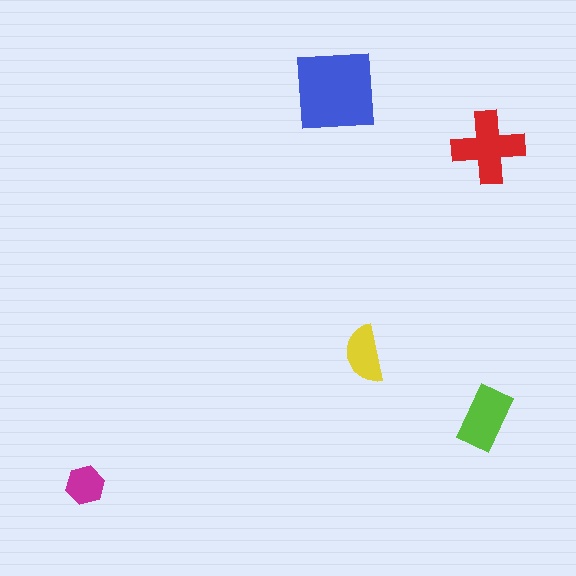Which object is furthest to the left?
The magenta hexagon is leftmost.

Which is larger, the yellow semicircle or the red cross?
The red cross.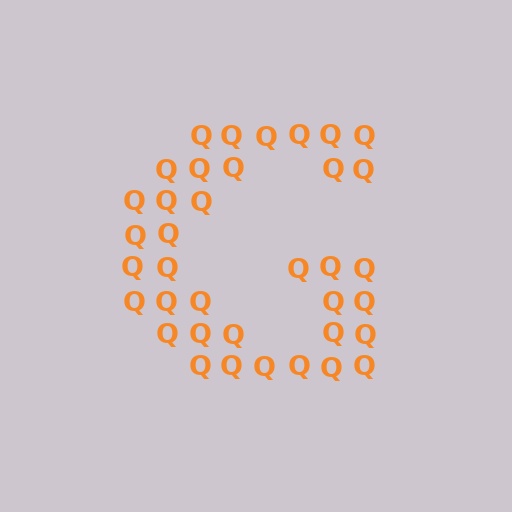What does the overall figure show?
The overall figure shows the letter G.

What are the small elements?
The small elements are letter Q's.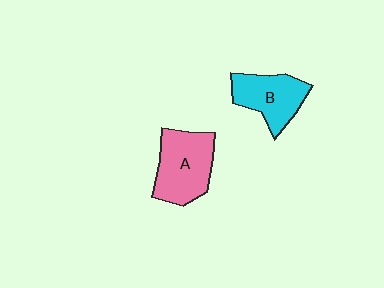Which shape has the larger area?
Shape A (pink).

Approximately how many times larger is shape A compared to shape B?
Approximately 1.2 times.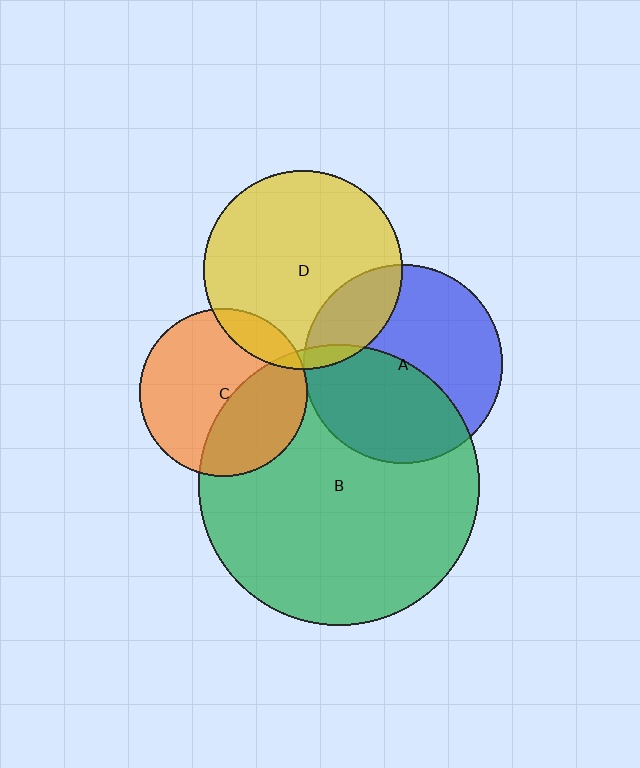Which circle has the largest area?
Circle B (green).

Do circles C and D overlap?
Yes.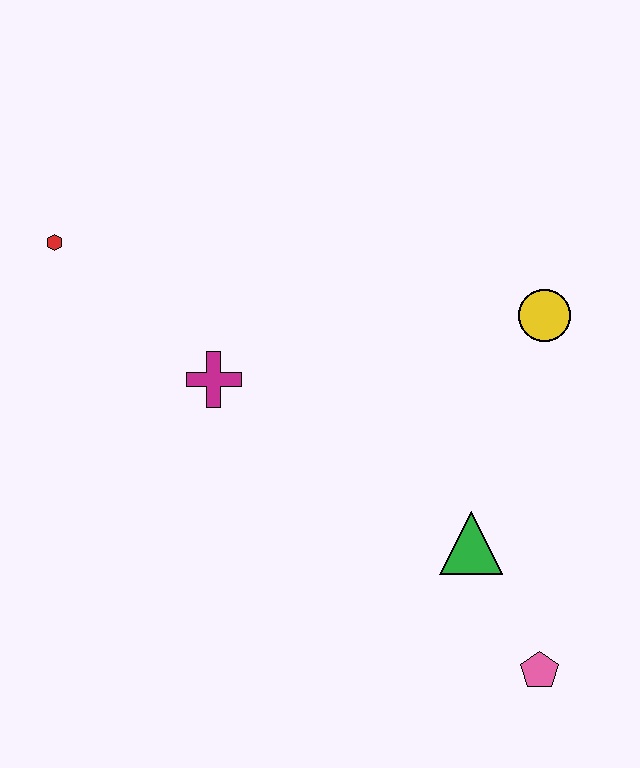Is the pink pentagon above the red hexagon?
No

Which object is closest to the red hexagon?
The magenta cross is closest to the red hexagon.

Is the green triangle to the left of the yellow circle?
Yes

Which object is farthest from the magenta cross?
The pink pentagon is farthest from the magenta cross.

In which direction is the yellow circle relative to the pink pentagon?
The yellow circle is above the pink pentagon.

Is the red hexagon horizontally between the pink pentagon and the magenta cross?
No